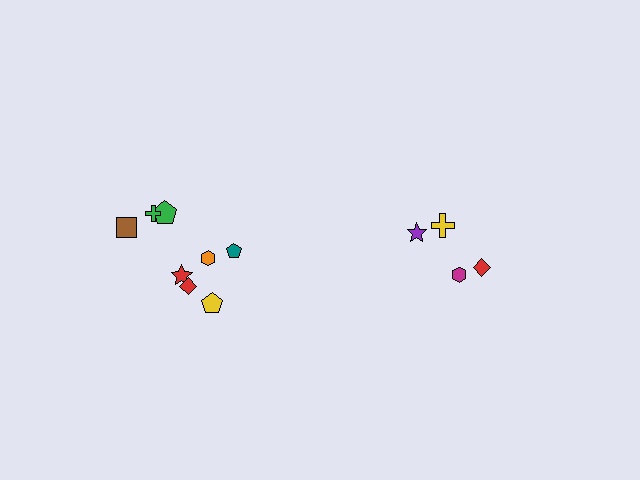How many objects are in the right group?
There are 4 objects.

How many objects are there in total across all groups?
There are 12 objects.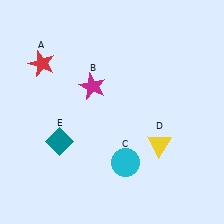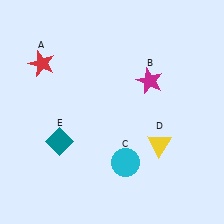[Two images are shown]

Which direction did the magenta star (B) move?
The magenta star (B) moved right.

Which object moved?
The magenta star (B) moved right.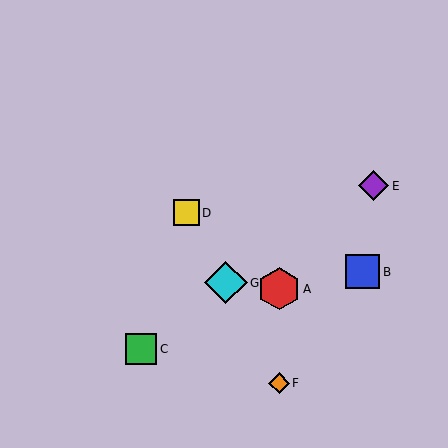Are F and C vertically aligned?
No, F is at x≈279 and C is at x≈141.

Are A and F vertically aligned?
Yes, both are at x≈279.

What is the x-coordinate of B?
Object B is at x≈363.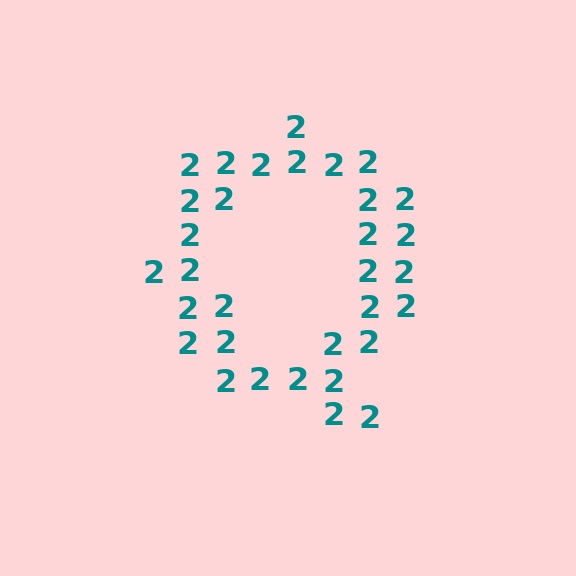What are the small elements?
The small elements are digit 2's.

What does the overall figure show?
The overall figure shows the letter Q.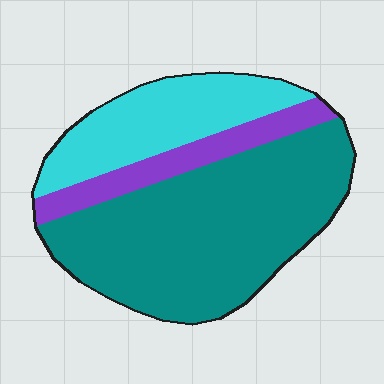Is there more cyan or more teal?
Teal.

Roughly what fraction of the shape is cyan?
Cyan takes up between a sixth and a third of the shape.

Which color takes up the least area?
Purple, at roughly 15%.